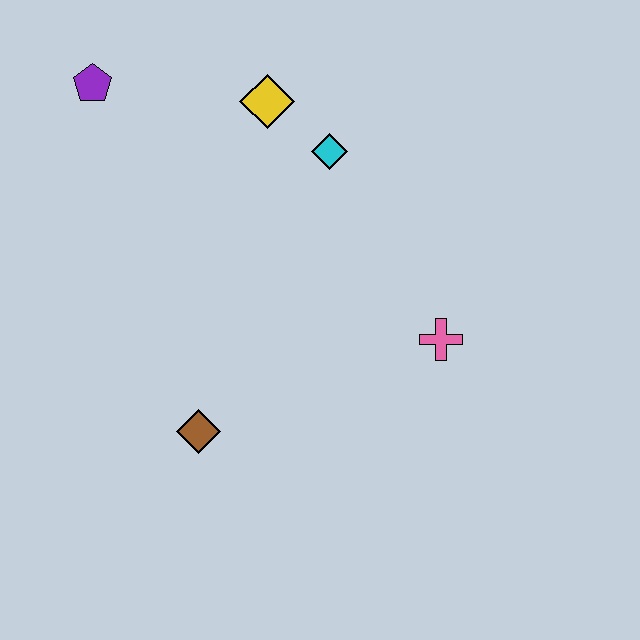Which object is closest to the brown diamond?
The pink cross is closest to the brown diamond.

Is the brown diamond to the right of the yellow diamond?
No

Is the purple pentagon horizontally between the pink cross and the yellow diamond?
No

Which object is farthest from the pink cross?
The purple pentagon is farthest from the pink cross.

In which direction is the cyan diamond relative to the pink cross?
The cyan diamond is above the pink cross.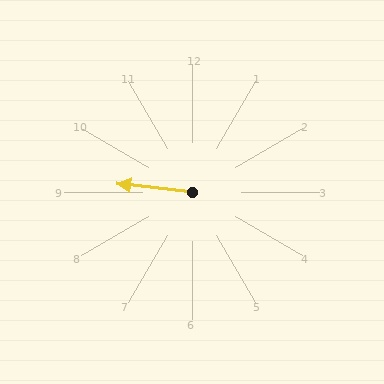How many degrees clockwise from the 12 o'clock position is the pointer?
Approximately 277 degrees.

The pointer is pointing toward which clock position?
Roughly 9 o'clock.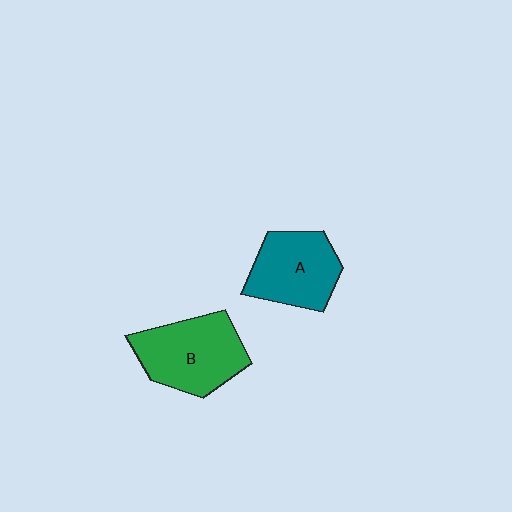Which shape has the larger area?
Shape B (green).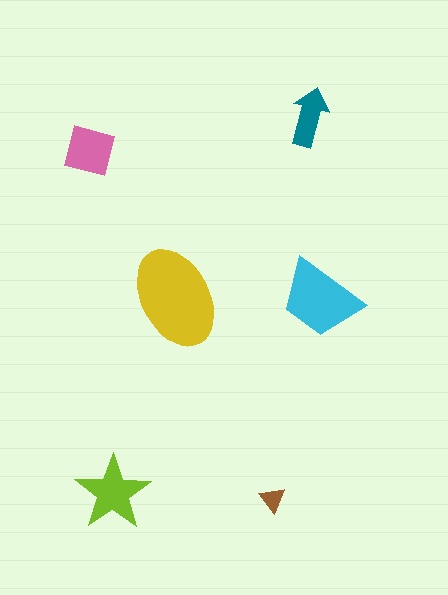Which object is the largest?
The yellow ellipse.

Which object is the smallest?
The brown triangle.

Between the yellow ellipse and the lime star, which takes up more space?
The yellow ellipse.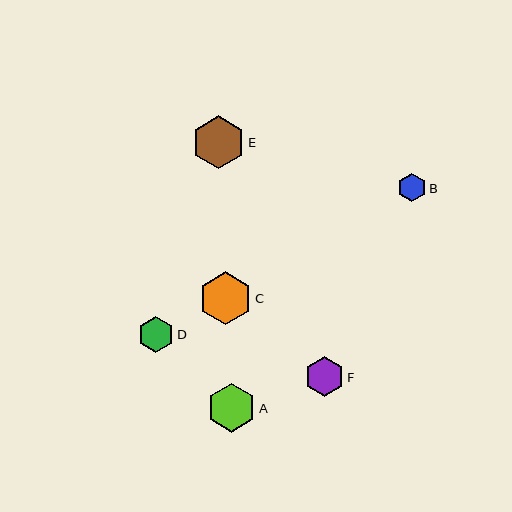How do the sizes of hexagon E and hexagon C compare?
Hexagon E and hexagon C are approximately the same size.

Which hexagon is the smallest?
Hexagon B is the smallest with a size of approximately 29 pixels.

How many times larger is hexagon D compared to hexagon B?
Hexagon D is approximately 1.2 times the size of hexagon B.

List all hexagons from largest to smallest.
From largest to smallest: E, C, A, F, D, B.